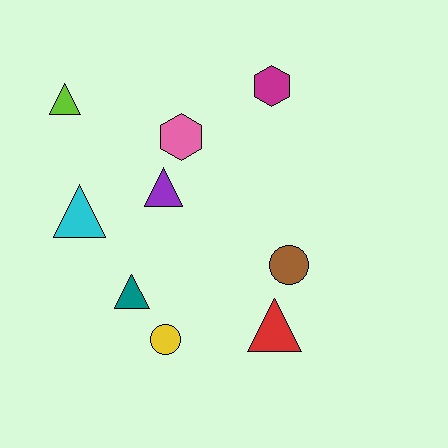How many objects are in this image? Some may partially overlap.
There are 9 objects.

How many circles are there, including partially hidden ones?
There are 2 circles.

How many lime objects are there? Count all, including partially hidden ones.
There is 1 lime object.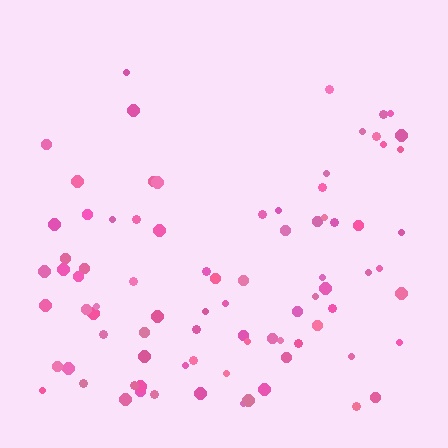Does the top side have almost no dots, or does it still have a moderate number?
Still a moderate number, just noticeably fewer than the bottom.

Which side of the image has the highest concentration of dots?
The bottom.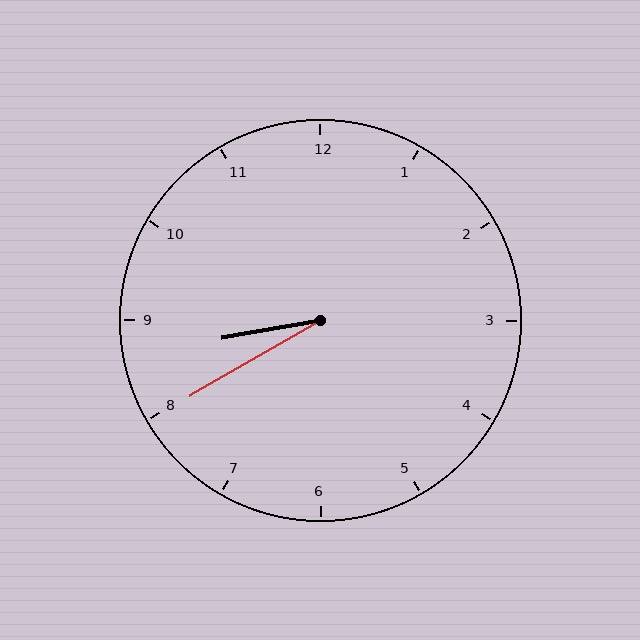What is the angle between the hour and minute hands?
Approximately 20 degrees.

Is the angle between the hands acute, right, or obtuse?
It is acute.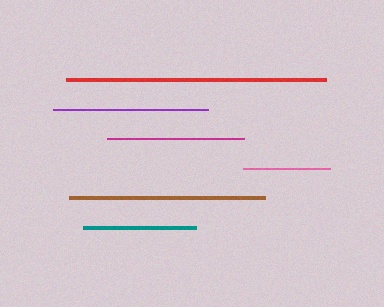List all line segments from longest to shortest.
From longest to shortest: red, brown, purple, magenta, teal, pink.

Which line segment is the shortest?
The pink line is the shortest at approximately 87 pixels.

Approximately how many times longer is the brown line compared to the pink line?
The brown line is approximately 2.3 times the length of the pink line.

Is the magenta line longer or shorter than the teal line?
The magenta line is longer than the teal line.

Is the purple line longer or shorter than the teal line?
The purple line is longer than the teal line.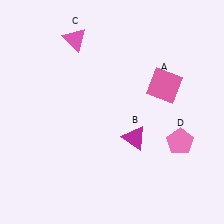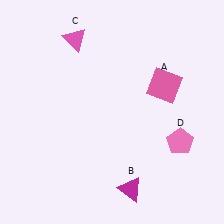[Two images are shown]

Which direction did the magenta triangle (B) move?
The magenta triangle (B) moved down.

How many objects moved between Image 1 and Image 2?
1 object moved between the two images.